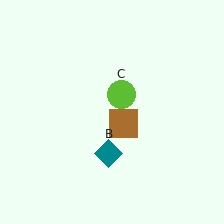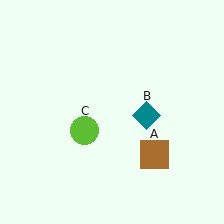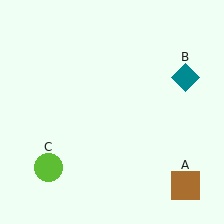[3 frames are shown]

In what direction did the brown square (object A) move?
The brown square (object A) moved down and to the right.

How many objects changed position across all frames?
3 objects changed position: brown square (object A), teal diamond (object B), lime circle (object C).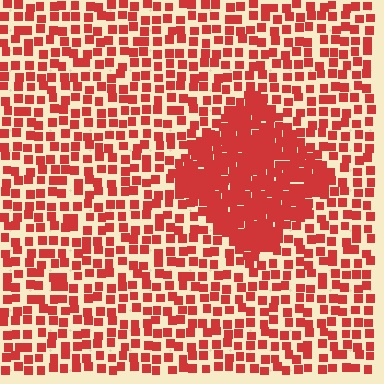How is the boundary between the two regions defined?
The boundary is defined by a change in element density (approximately 2.4x ratio). All elements are the same color, size, and shape.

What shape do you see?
I see a diamond.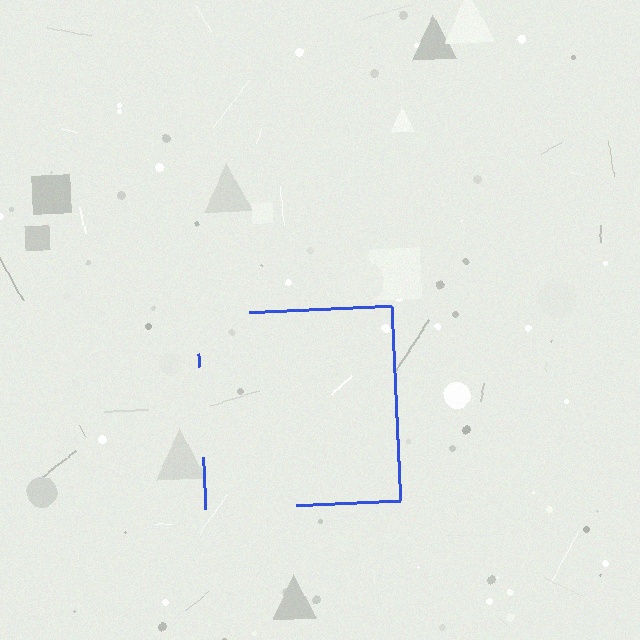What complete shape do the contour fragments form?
The contour fragments form a square.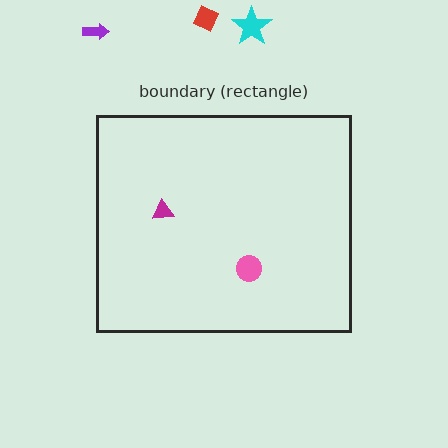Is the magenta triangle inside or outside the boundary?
Inside.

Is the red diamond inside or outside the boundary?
Outside.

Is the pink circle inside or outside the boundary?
Inside.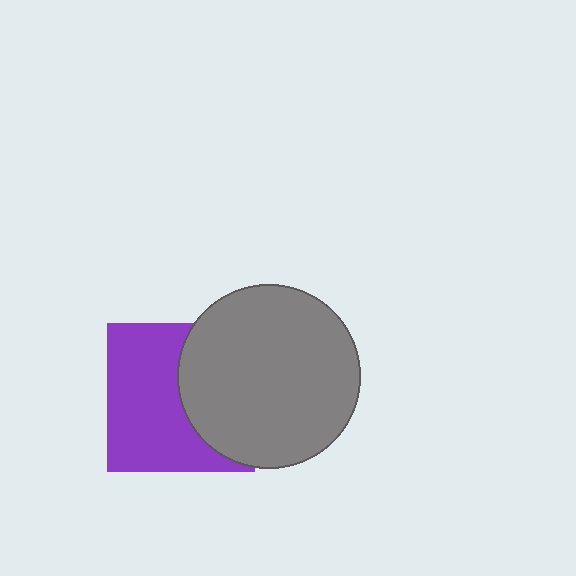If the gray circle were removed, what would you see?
You would see the complete purple square.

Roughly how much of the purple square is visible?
About half of it is visible (roughly 58%).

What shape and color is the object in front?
The object in front is a gray circle.